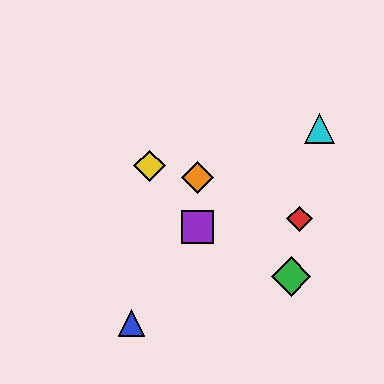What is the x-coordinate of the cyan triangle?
The cyan triangle is at x≈320.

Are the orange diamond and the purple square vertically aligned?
Yes, both are at x≈197.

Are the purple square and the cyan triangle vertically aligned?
No, the purple square is at x≈197 and the cyan triangle is at x≈320.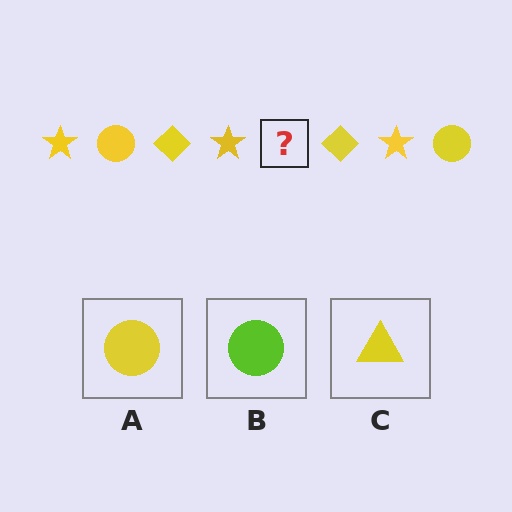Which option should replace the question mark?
Option A.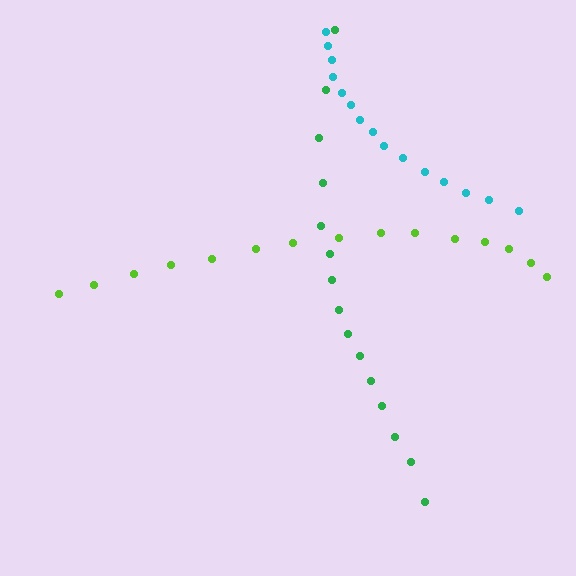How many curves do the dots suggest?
There are 3 distinct paths.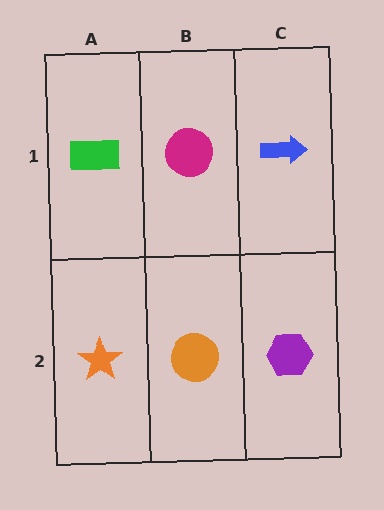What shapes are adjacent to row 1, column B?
An orange circle (row 2, column B), a green rectangle (row 1, column A), a blue arrow (row 1, column C).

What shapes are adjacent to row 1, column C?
A purple hexagon (row 2, column C), a magenta circle (row 1, column B).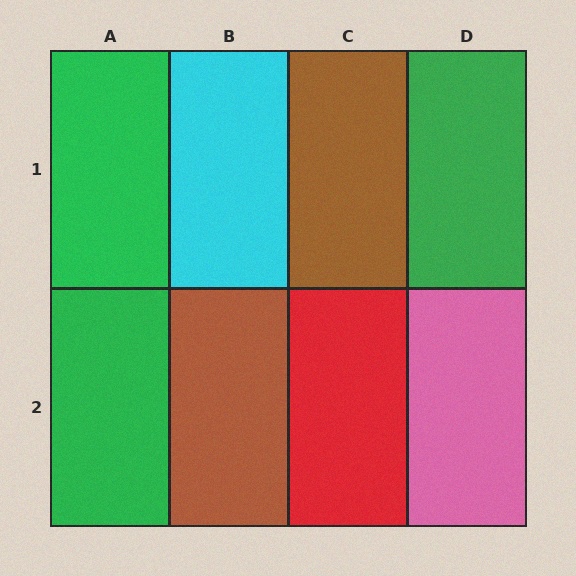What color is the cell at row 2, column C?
Red.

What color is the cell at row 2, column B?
Brown.